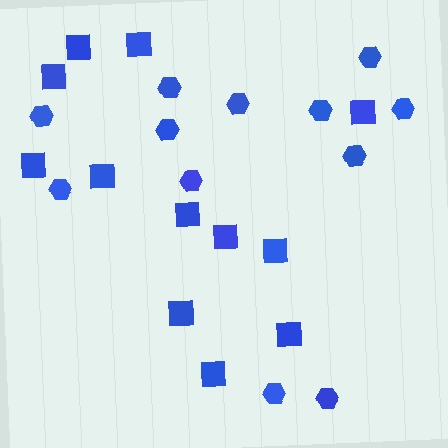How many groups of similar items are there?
There are 2 groups: one group of squares (12) and one group of hexagons (12).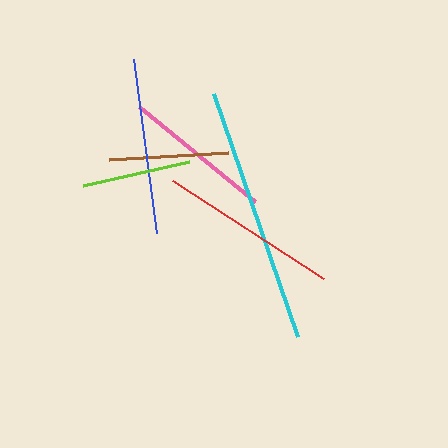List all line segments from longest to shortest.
From longest to shortest: cyan, red, blue, pink, brown, lime.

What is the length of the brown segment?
The brown segment is approximately 120 pixels long.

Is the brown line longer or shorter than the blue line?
The blue line is longer than the brown line.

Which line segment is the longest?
The cyan line is the longest at approximately 257 pixels.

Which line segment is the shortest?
The lime line is the shortest at approximately 109 pixels.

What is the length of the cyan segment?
The cyan segment is approximately 257 pixels long.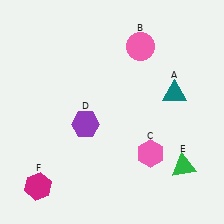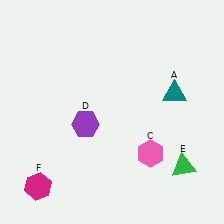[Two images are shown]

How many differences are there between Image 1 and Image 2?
There is 1 difference between the two images.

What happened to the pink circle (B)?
The pink circle (B) was removed in Image 2. It was in the top-right area of Image 1.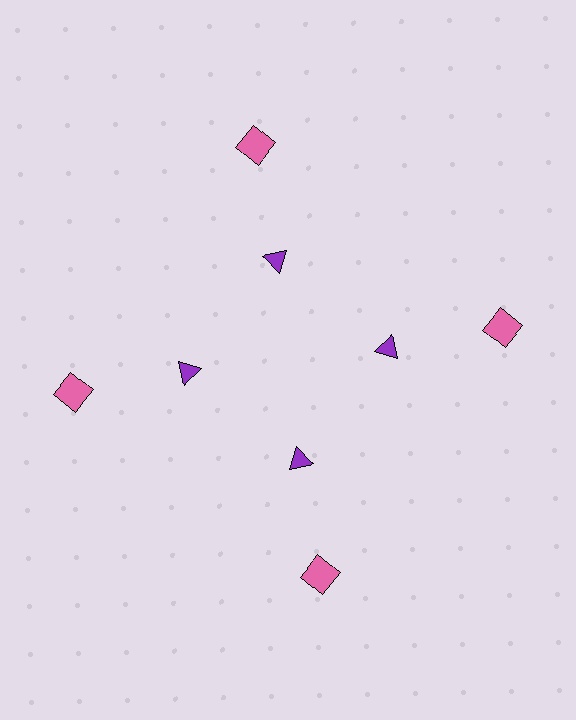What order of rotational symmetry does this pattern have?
This pattern has 4-fold rotational symmetry.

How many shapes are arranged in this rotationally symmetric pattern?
There are 8 shapes, arranged in 4 groups of 2.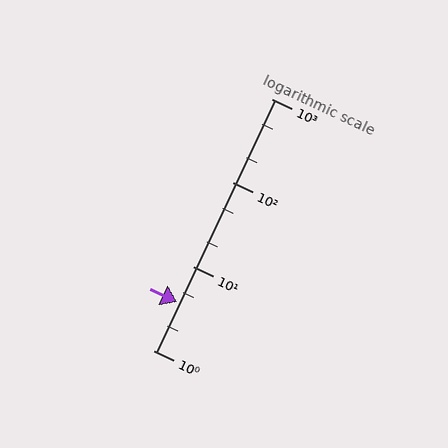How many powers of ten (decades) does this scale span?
The scale spans 3 decades, from 1 to 1000.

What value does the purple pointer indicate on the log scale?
The pointer indicates approximately 3.8.